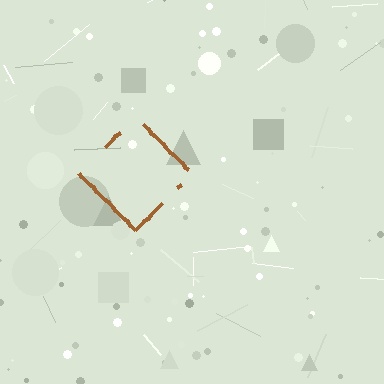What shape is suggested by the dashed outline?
The dashed outline suggests a diamond.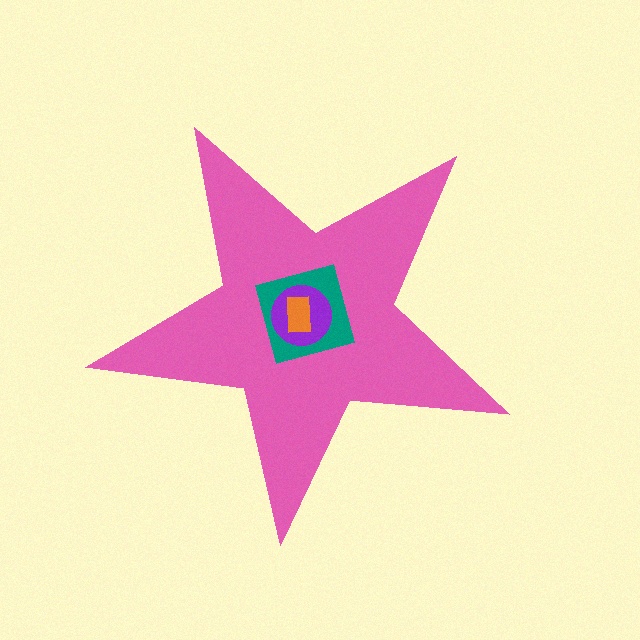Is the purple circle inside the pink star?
Yes.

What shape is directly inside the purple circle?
The orange rectangle.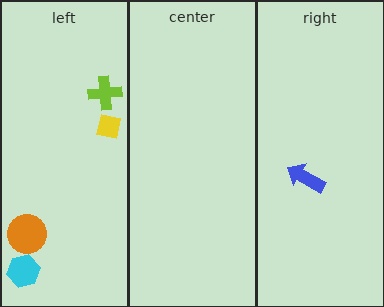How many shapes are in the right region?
1.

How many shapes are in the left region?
4.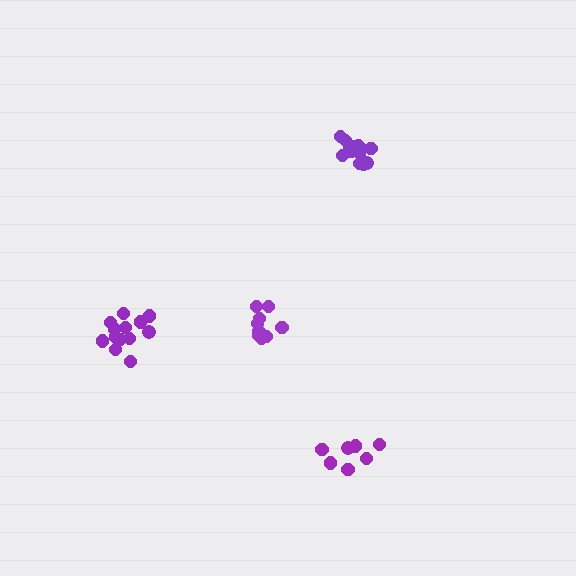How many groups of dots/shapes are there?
There are 4 groups.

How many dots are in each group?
Group 1: 13 dots, Group 2: 7 dots, Group 3: 13 dots, Group 4: 10 dots (43 total).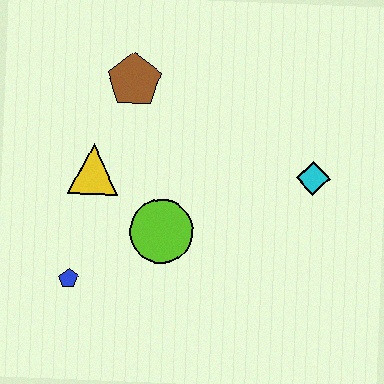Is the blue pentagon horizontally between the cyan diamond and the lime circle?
No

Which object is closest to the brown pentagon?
The yellow triangle is closest to the brown pentagon.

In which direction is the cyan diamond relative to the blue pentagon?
The cyan diamond is to the right of the blue pentagon.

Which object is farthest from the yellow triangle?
The cyan diamond is farthest from the yellow triangle.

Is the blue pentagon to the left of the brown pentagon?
Yes